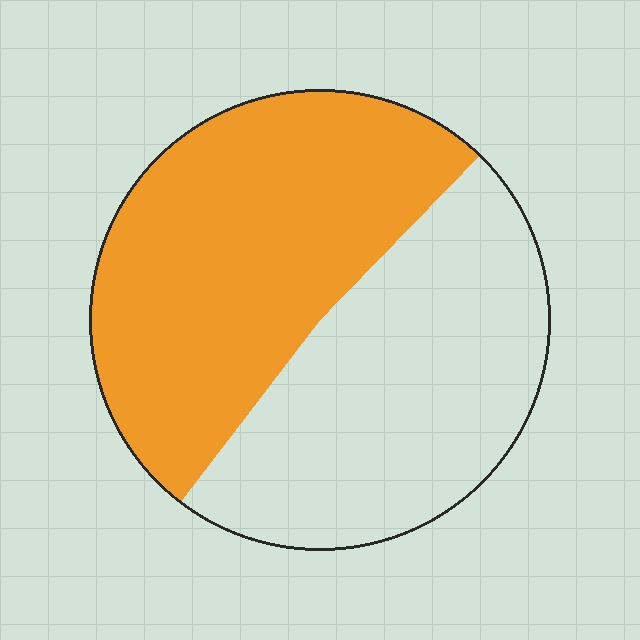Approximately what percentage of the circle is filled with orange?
Approximately 50%.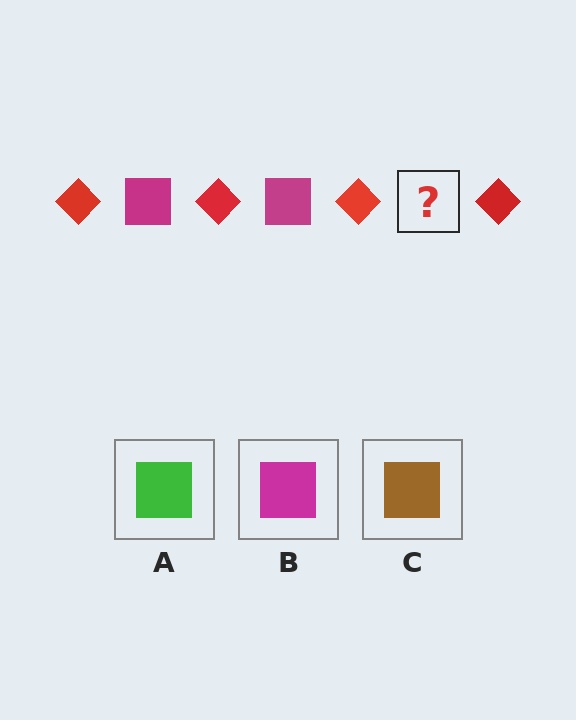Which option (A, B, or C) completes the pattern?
B.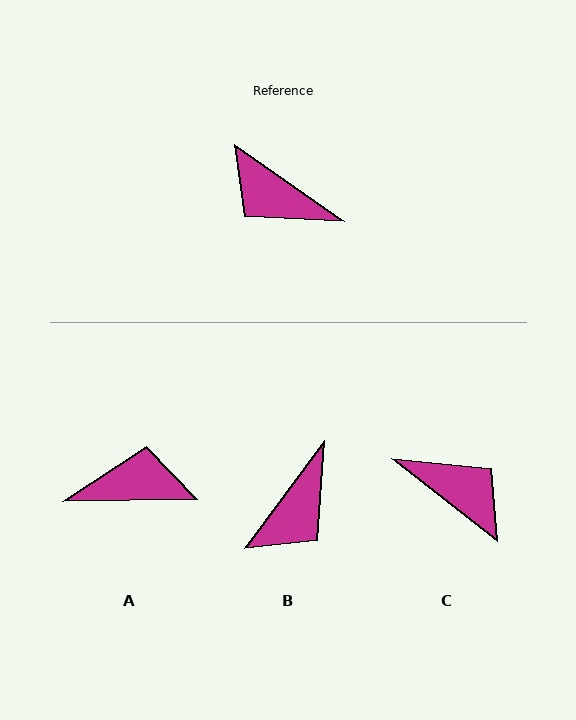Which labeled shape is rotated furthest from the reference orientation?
C, about 177 degrees away.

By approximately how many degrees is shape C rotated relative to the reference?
Approximately 177 degrees counter-clockwise.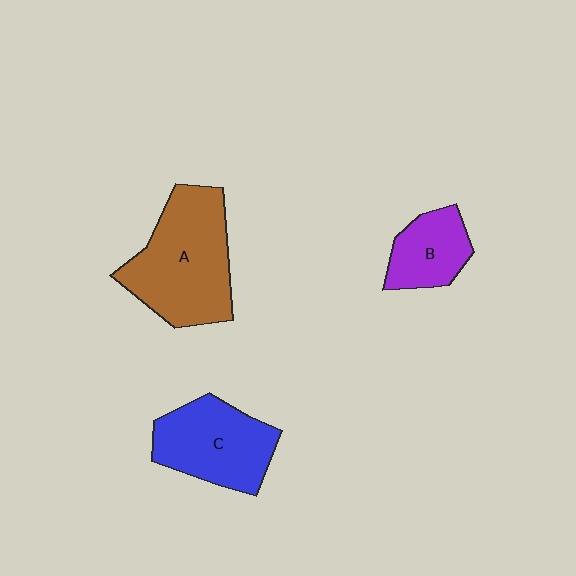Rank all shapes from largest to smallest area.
From largest to smallest: A (brown), C (blue), B (purple).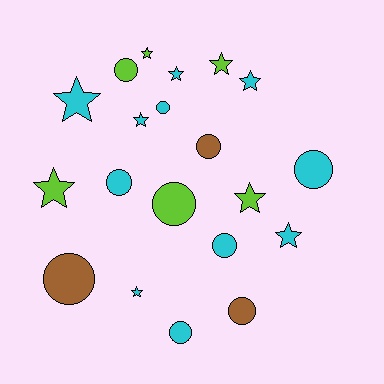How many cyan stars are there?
There are 6 cyan stars.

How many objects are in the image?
There are 20 objects.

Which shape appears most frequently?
Circle, with 10 objects.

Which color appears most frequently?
Cyan, with 11 objects.